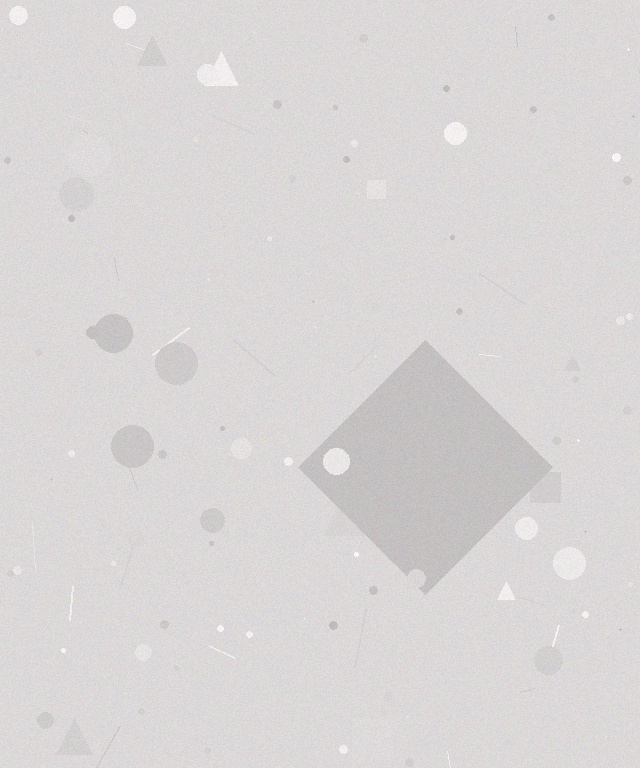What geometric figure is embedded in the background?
A diamond is embedded in the background.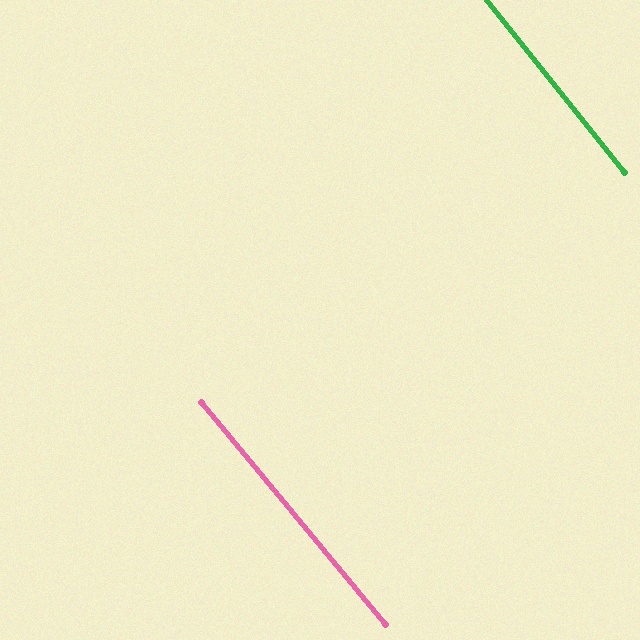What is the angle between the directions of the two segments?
Approximately 1 degree.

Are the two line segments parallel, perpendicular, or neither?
Parallel — their directions differ by only 1.2°.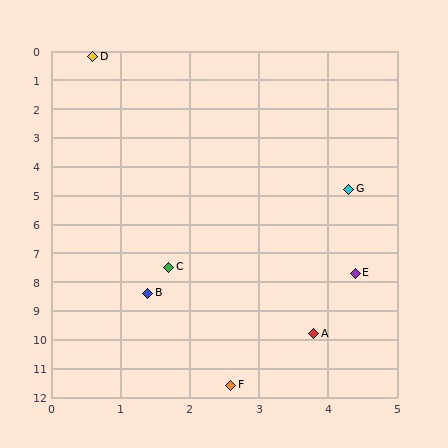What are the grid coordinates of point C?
Point C is at approximately (1.7, 7.5).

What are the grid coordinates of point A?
Point A is at approximately (3.8, 9.8).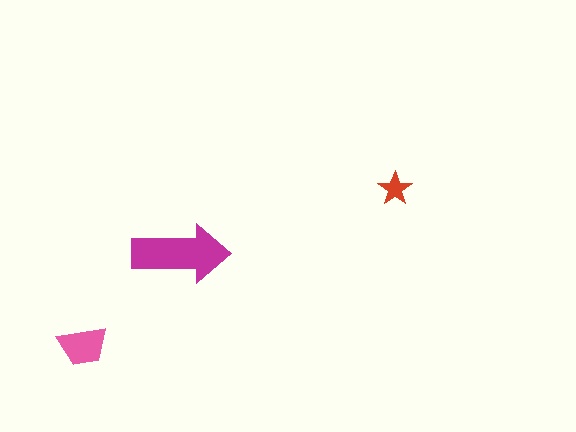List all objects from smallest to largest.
The red star, the pink trapezoid, the magenta arrow.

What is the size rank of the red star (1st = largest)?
3rd.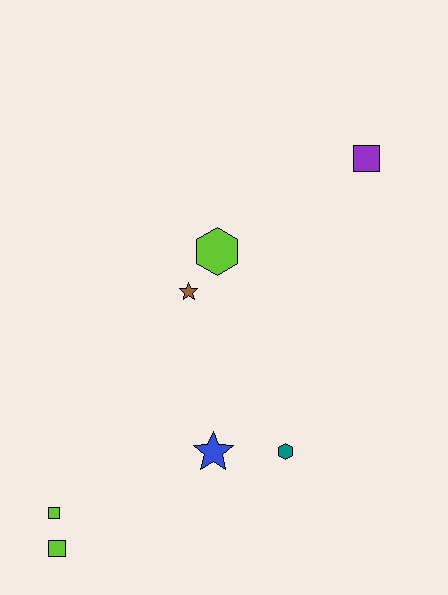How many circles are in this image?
There are no circles.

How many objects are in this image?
There are 7 objects.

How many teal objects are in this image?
There is 1 teal object.